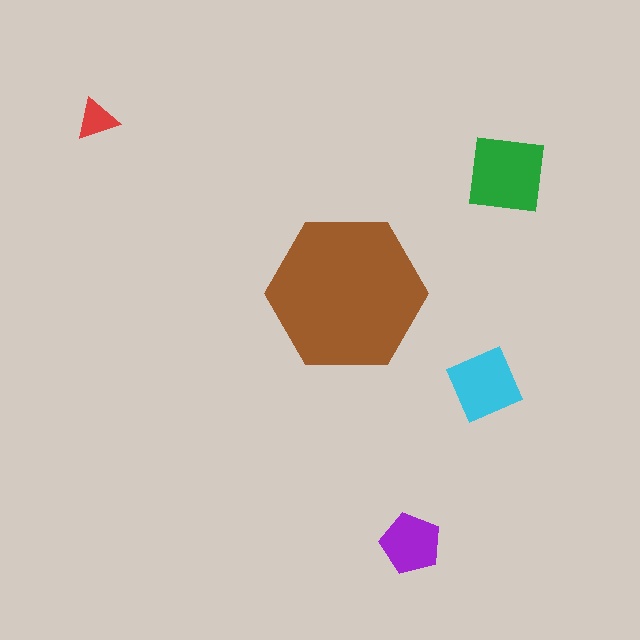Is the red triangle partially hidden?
No, the red triangle is fully visible.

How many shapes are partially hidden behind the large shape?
0 shapes are partially hidden.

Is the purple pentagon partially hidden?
No, the purple pentagon is fully visible.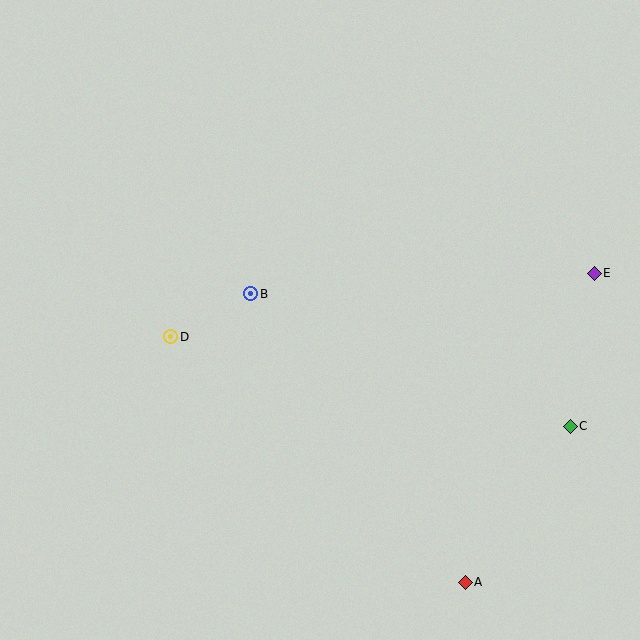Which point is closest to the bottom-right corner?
Point A is closest to the bottom-right corner.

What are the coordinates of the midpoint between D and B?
The midpoint between D and B is at (211, 315).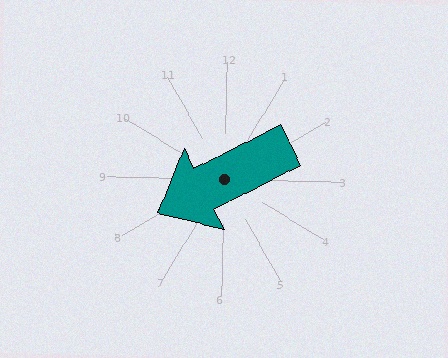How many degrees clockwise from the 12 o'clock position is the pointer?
Approximately 242 degrees.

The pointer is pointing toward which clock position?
Roughly 8 o'clock.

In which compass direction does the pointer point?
Southwest.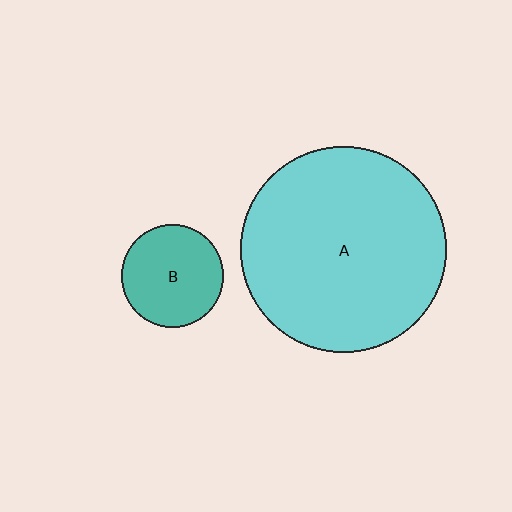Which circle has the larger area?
Circle A (cyan).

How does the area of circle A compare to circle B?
Approximately 4.0 times.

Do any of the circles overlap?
No, none of the circles overlap.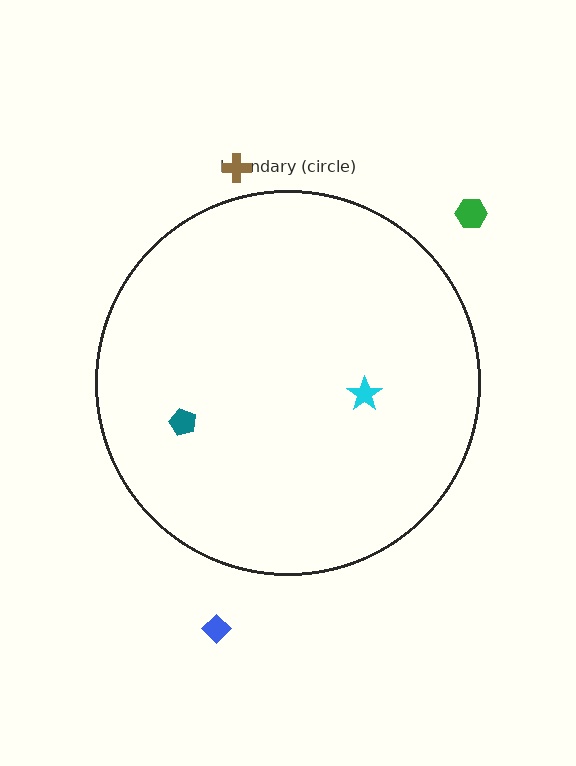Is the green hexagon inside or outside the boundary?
Outside.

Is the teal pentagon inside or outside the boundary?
Inside.